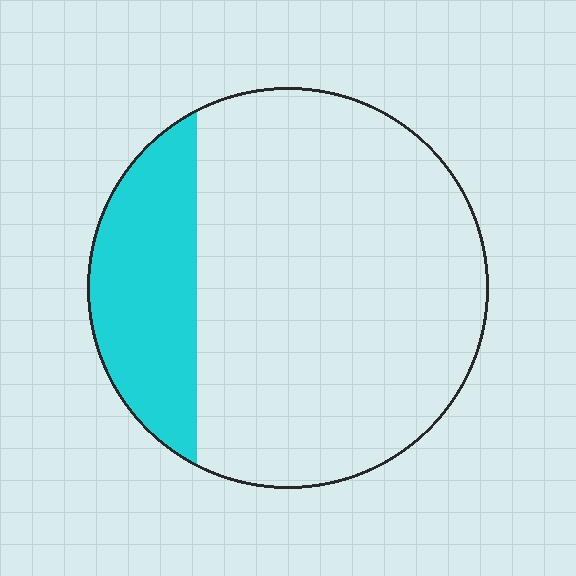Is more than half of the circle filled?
No.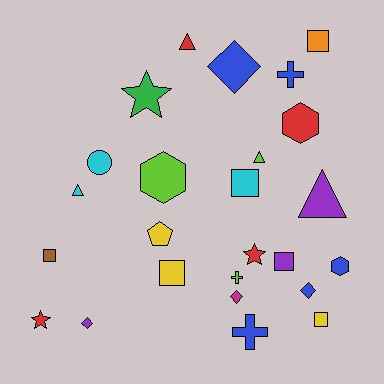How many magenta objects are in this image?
There is 1 magenta object.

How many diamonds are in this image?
There are 4 diamonds.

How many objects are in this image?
There are 25 objects.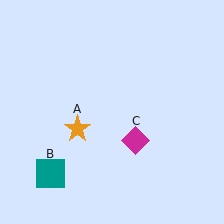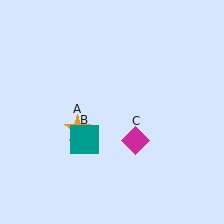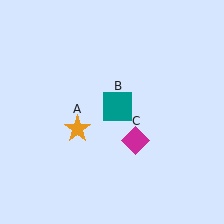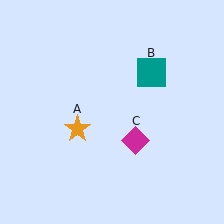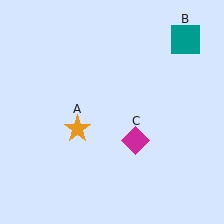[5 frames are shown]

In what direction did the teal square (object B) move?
The teal square (object B) moved up and to the right.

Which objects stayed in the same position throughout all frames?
Orange star (object A) and magenta diamond (object C) remained stationary.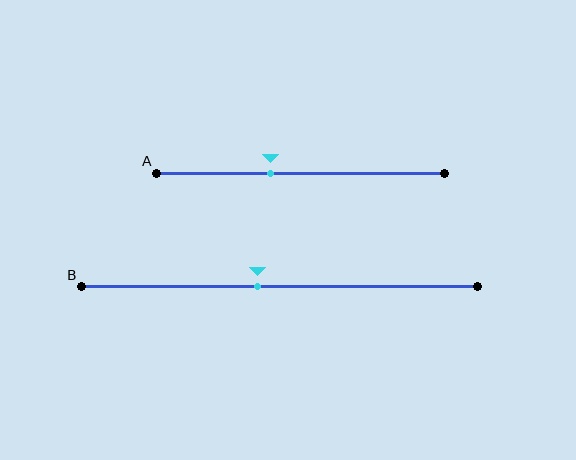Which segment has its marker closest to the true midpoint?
Segment B has its marker closest to the true midpoint.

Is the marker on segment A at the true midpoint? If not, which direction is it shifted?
No, the marker on segment A is shifted to the left by about 11% of the segment length.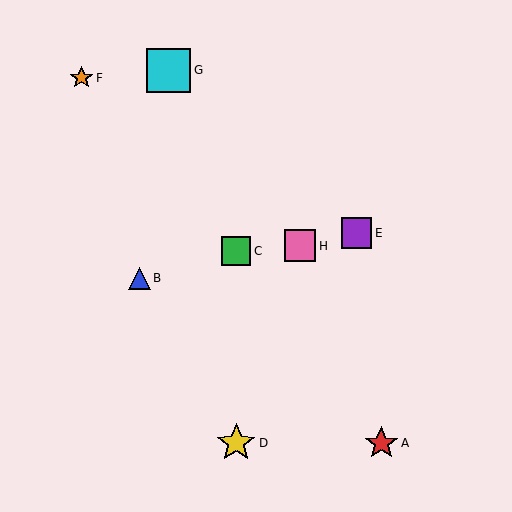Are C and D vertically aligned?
Yes, both are at x≈236.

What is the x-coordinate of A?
Object A is at x≈381.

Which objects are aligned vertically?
Objects C, D are aligned vertically.